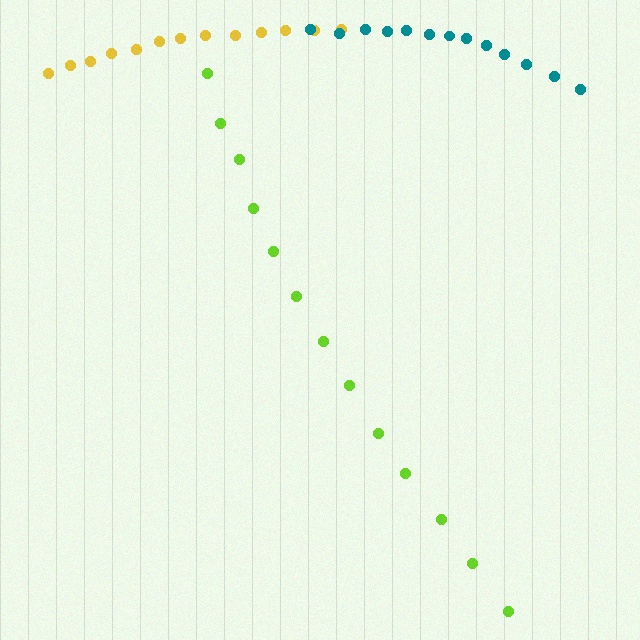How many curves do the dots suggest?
There are 3 distinct paths.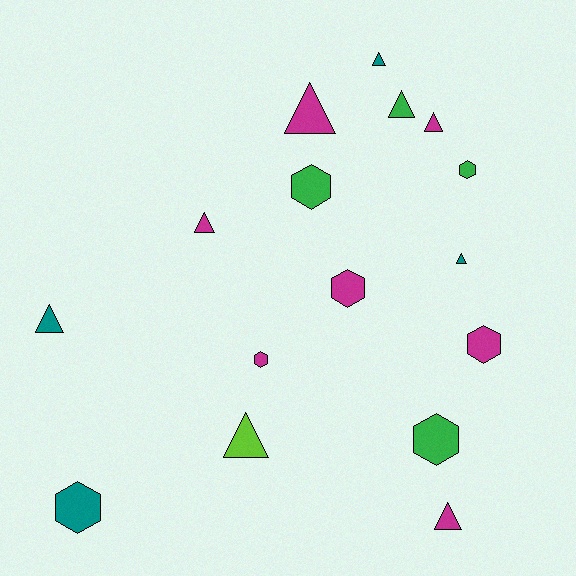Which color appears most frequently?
Magenta, with 7 objects.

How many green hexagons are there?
There are 3 green hexagons.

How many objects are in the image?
There are 16 objects.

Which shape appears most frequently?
Triangle, with 9 objects.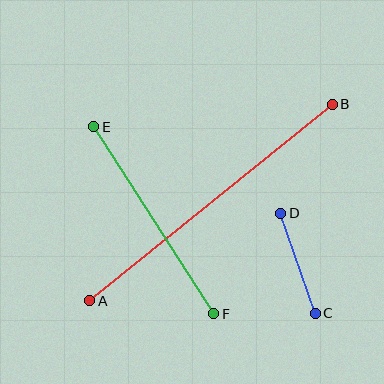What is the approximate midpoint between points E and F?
The midpoint is at approximately (154, 220) pixels.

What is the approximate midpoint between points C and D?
The midpoint is at approximately (298, 263) pixels.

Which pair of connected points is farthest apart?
Points A and B are farthest apart.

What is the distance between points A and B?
The distance is approximately 312 pixels.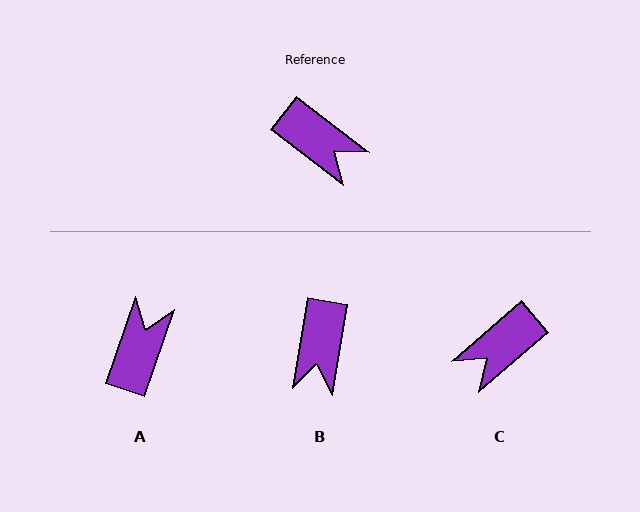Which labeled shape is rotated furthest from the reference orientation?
A, about 109 degrees away.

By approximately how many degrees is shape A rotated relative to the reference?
Approximately 109 degrees counter-clockwise.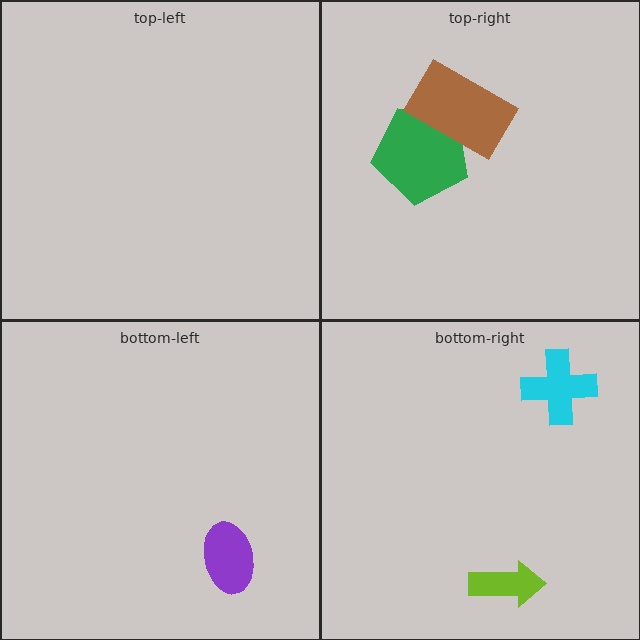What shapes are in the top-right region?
The green pentagon, the brown rectangle.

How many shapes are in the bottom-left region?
1.